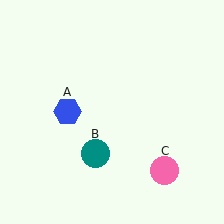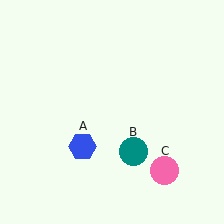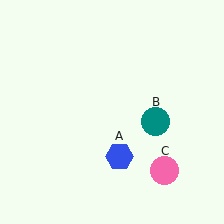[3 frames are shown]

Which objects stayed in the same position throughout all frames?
Pink circle (object C) remained stationary.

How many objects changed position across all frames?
2 objects changed position: blue hexagon (object A), teal circle (object B).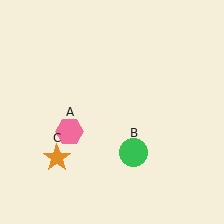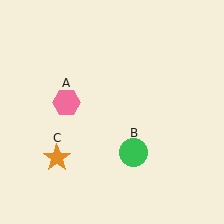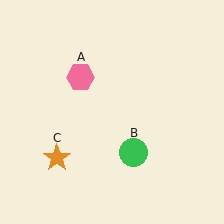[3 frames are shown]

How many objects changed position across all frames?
1 object changed position: pink hexagon (object A).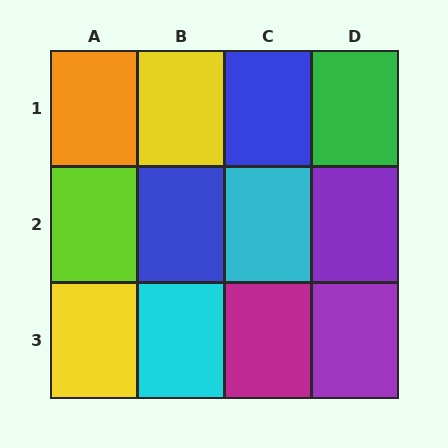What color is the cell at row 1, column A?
Orange.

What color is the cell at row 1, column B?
Yellow.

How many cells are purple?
2 cells are purple.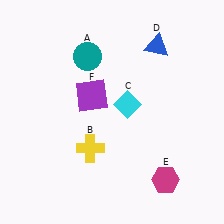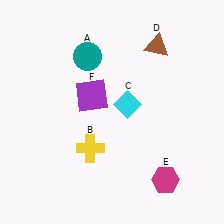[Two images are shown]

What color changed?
The triangle (D) changed from blue in Image 1 to brown in Image 2.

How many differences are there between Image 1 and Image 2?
There is 1 difference between the two images.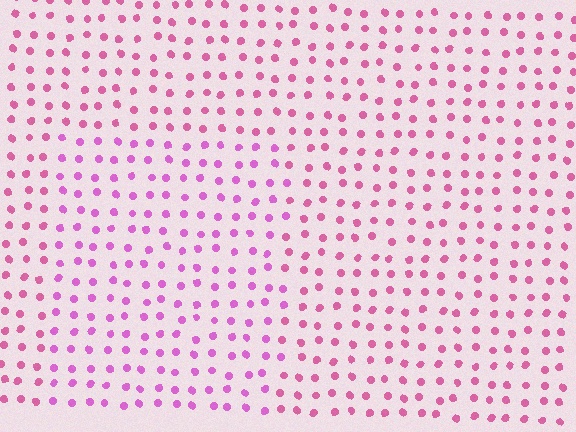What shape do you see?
I see a rectangle.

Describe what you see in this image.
The image is filled with small pink elements in a uniform arrangement. A rectangle-shaped region is visible where the elements are tinted to a slightly different hue, forming a subtle color boundary.